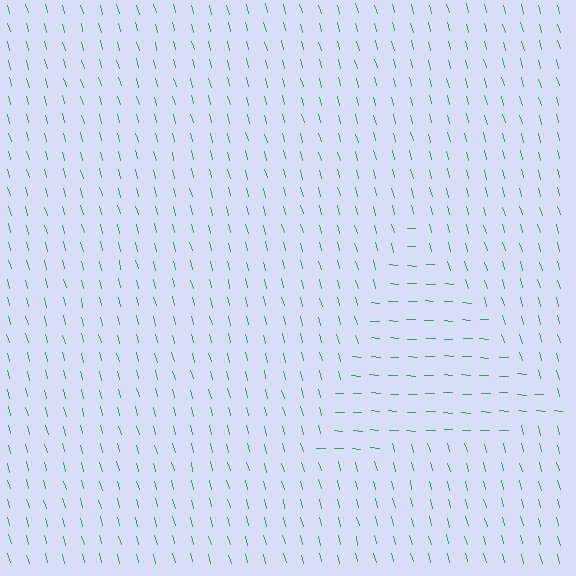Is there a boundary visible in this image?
Yes, there is a texture boundary formed by a change in line orientation.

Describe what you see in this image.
The image is filled with small green line segments. A triangle region in the image has lines oriented differently from the surrounding lines, creating a visible texture boundary.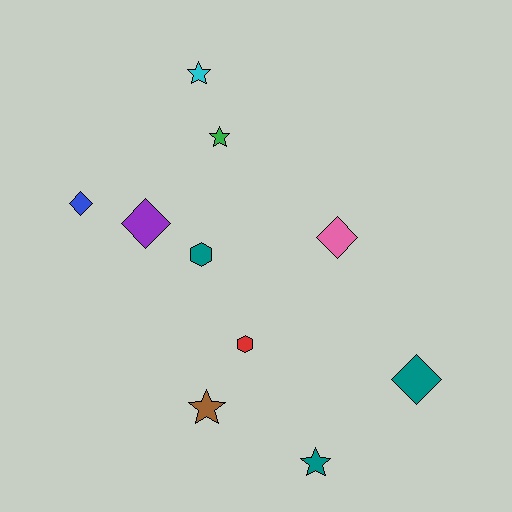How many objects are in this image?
There are 10 objects.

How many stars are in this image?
There are 4 stars.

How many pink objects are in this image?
There is 1 pink object.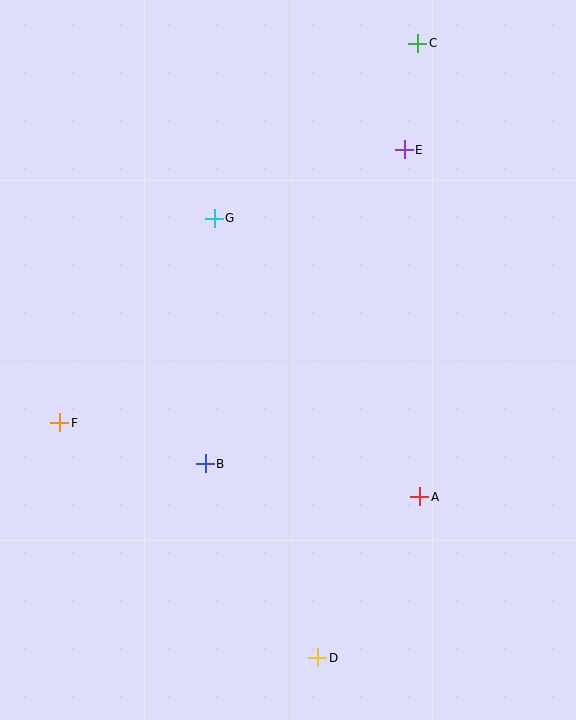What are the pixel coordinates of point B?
Point B is at (205, 464).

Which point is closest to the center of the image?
Point B at (205, 464) is closest to the center.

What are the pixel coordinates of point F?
Point F is at (60, 423).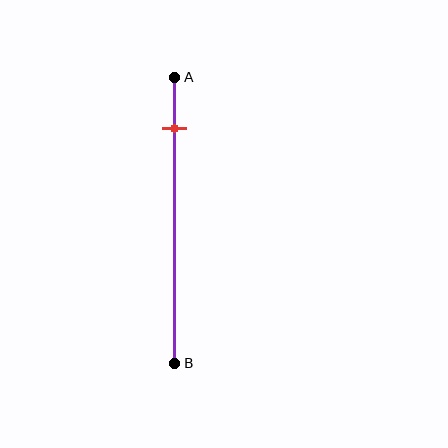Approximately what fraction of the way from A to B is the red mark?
The red mark is approximately 20% of the way from A to B.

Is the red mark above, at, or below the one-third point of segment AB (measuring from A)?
The red mark is above the one-third point of segment AB.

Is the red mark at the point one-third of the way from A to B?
No, the mark is at about 20% from A, not at the 33% one-third point.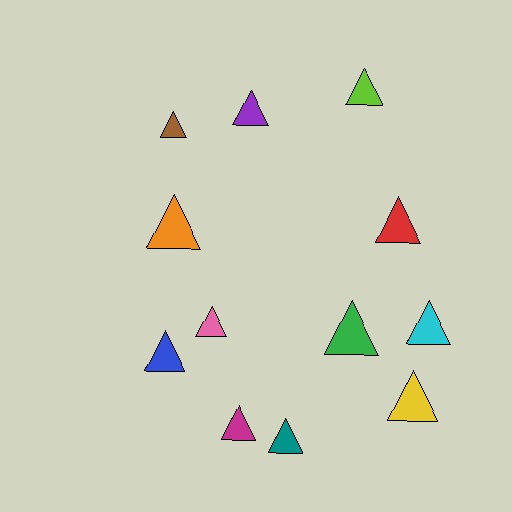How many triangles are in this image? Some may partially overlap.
There are 12 triangles.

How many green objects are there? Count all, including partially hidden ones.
There is 1 green object.